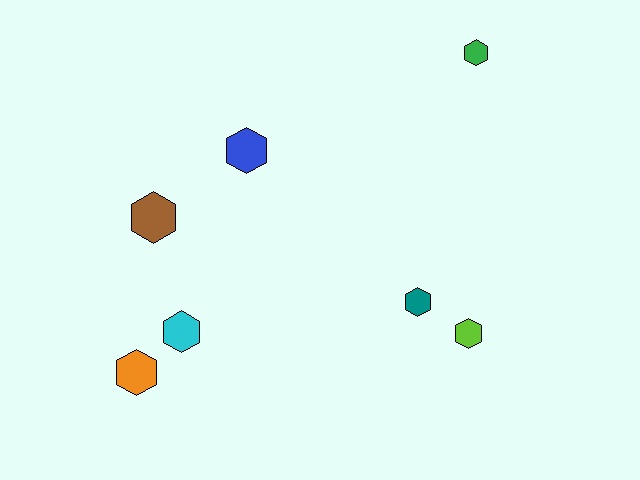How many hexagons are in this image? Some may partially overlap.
There are 7 hexagons.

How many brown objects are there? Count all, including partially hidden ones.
There is 1 brown object.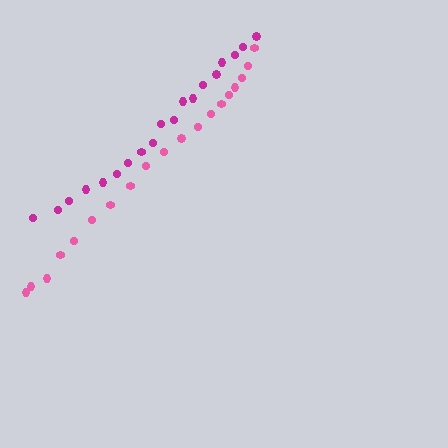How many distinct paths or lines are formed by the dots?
There are 2 distinct paths.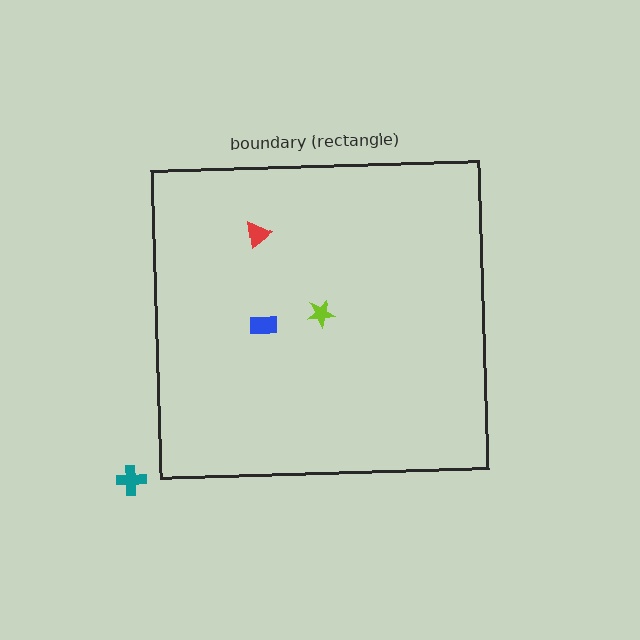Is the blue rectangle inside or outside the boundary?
Inside.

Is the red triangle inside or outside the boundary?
Inside.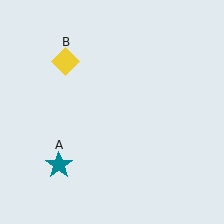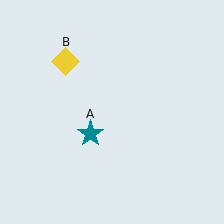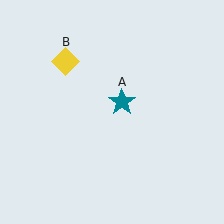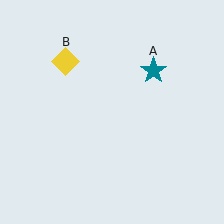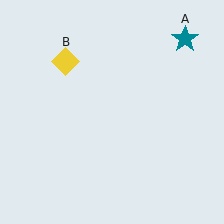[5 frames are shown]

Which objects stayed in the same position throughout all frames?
Yellow diamond (object B) remained stationary.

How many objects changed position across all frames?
1 object changed position: teal star (object A).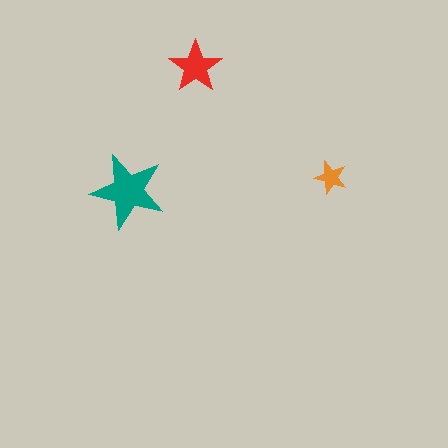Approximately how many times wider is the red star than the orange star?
About 1.5 times wider.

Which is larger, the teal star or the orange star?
The teal one.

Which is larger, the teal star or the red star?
The teal one.